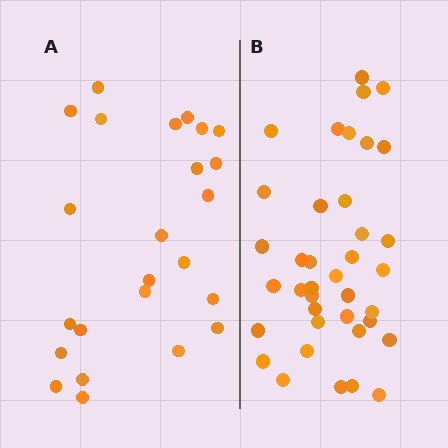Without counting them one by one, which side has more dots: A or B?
Region B (the right region) has more dots.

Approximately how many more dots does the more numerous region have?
Region B has approximately 15 more dots than region A.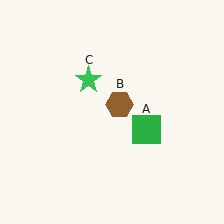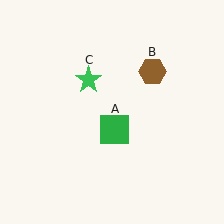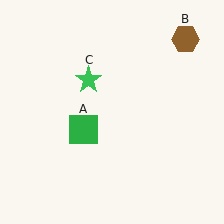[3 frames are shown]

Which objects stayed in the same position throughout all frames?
Green star (object C) remained stationary.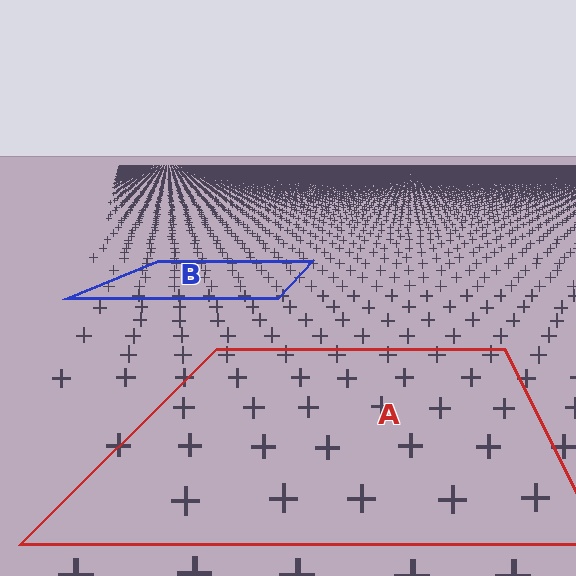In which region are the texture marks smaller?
The texture marks are smaller in region B, because it is farther away.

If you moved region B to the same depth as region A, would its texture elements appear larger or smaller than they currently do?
They would appear larger. At a closer depth, the same texture elements are projected at a bigger on-screen size.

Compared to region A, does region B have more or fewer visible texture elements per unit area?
Region B has more texture elements per unit area — they are packed more densely because it is farther away.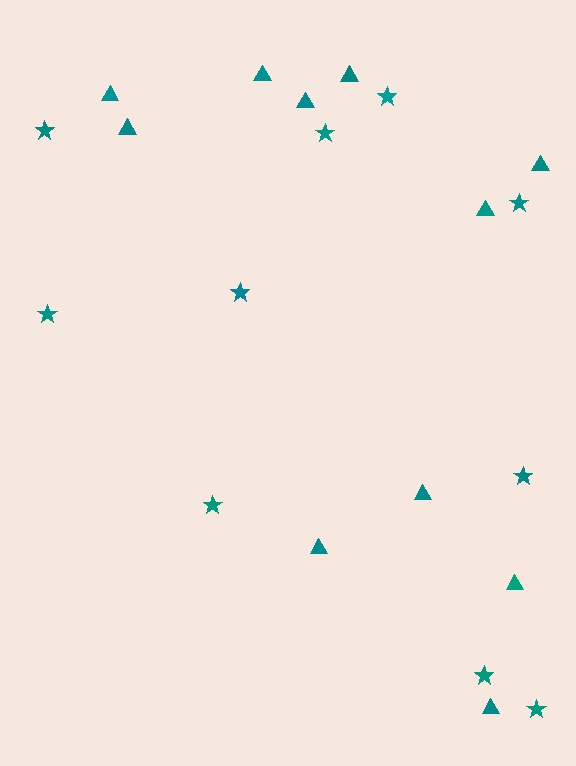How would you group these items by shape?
There are 2 groups: one group of triangles (11) and one group of stars (10).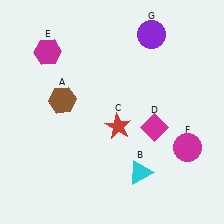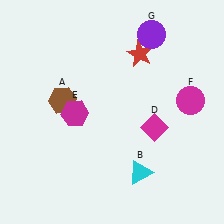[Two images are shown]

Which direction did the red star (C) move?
The red star (C) moved up.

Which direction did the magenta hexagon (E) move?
The magenta hexagon (E) moved down.